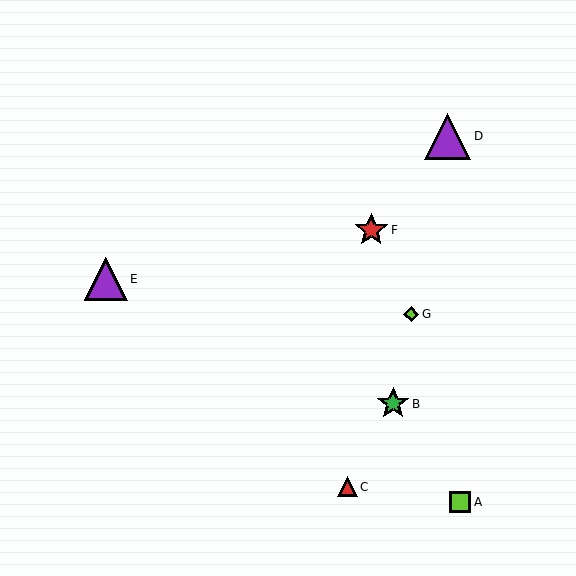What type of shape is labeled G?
Shape G is a lime diamond.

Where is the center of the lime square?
The center of the lime square is at (460, 502).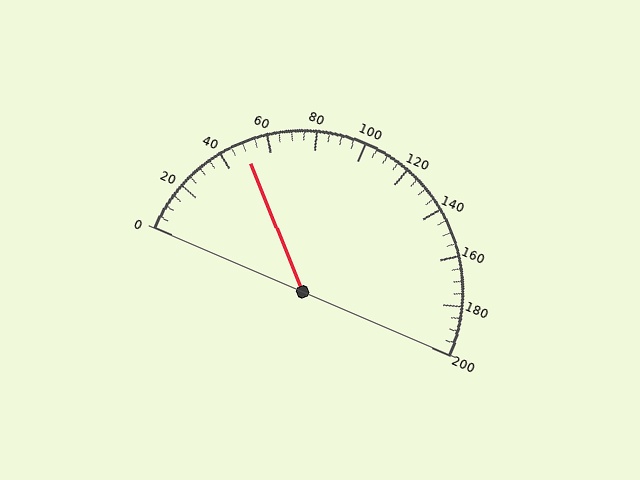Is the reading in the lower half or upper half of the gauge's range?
The reading is in the lower half of the range (0 to 200).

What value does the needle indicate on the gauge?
The needle indicates approximately 50.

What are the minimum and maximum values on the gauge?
The gauge ranges from 0 to 200.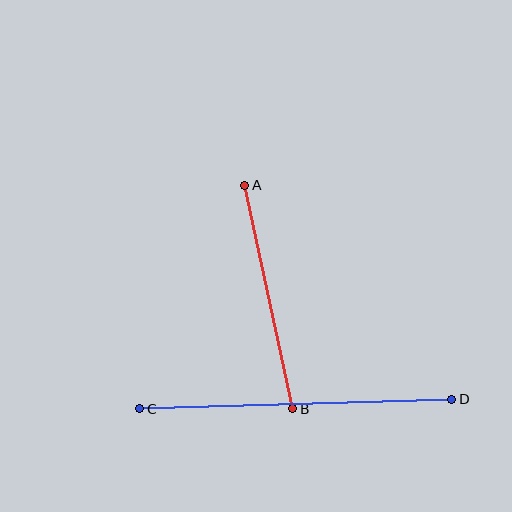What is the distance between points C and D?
The distance is approximately 312 pixels.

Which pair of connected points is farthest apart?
Points C and D are farthest apart.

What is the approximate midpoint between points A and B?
The midpoint is at approximately (269, 297) pixels.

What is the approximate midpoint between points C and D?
The midpoint is at approximately (296, 404) pixels.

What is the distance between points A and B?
The distance is approximately 228 pixels.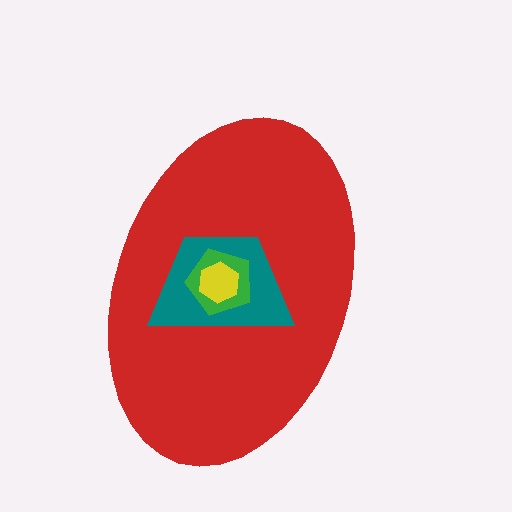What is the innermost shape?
The yellow hexagon.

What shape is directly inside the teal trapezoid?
The green pentagon.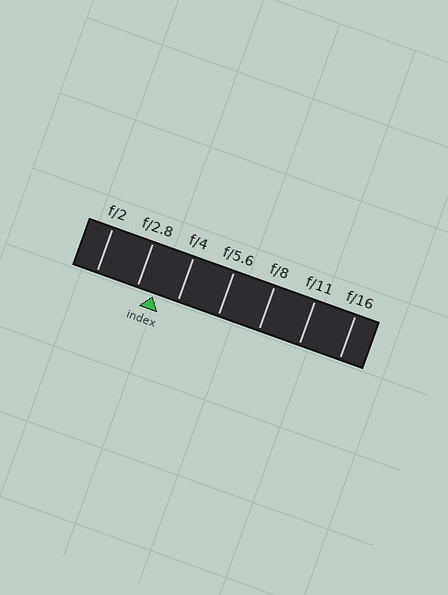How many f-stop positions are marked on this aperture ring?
There are 7 f-stop positions marked.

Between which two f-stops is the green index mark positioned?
The index mark is between f/2.8 and f/4.